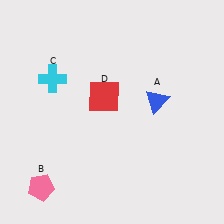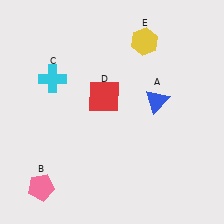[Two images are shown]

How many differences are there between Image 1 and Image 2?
There is 1 difference between the two images.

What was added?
A yellow hexagon (E) was added in Image 2.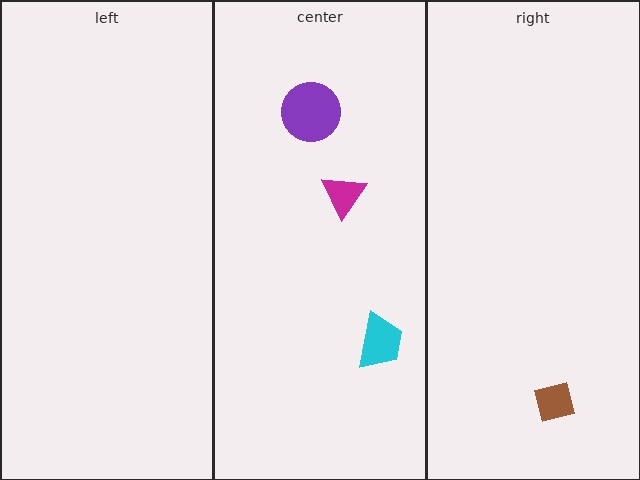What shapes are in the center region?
The cyan trapezoid, the purple circle, the magenta triangle.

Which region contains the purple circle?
The center region.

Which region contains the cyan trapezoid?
The center region.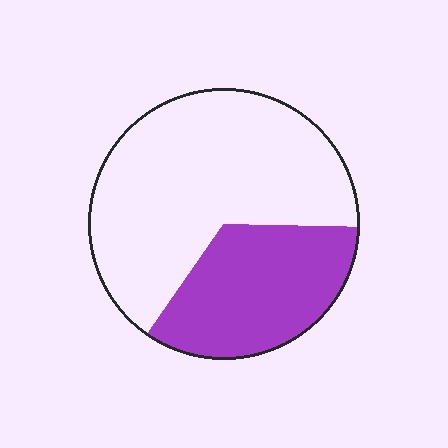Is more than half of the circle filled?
No.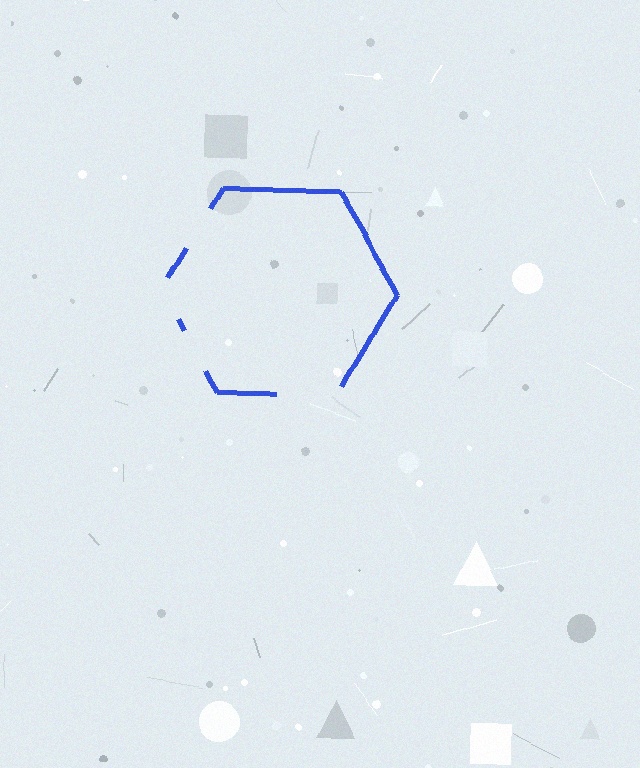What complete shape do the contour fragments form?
The contour fragments form a hexagon.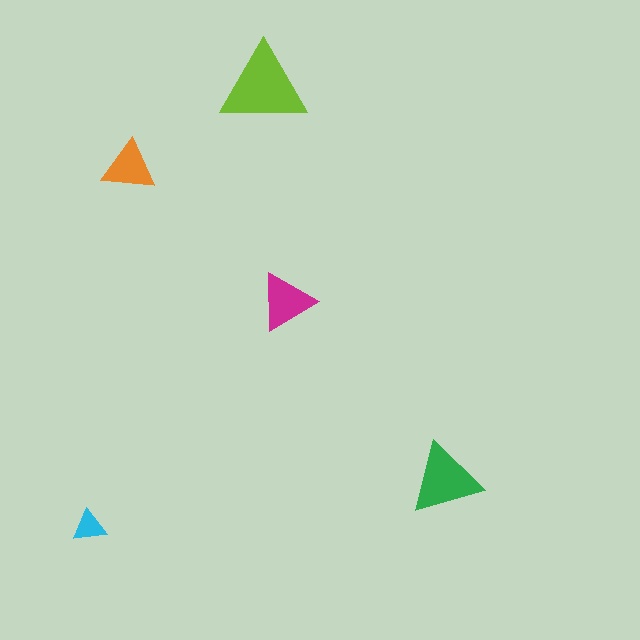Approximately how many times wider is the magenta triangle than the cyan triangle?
About 1.5 times wider.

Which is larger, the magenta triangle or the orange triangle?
The magenta one.